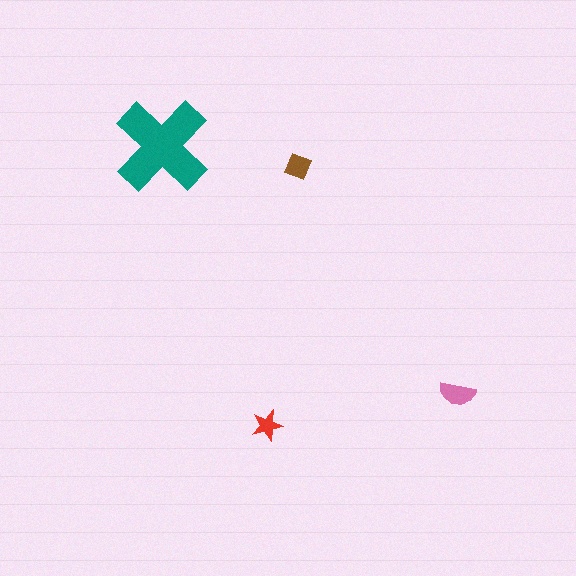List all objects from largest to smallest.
The teal cross, the pink semicircle, the brown diamond, the red star.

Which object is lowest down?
The red star is bottommost.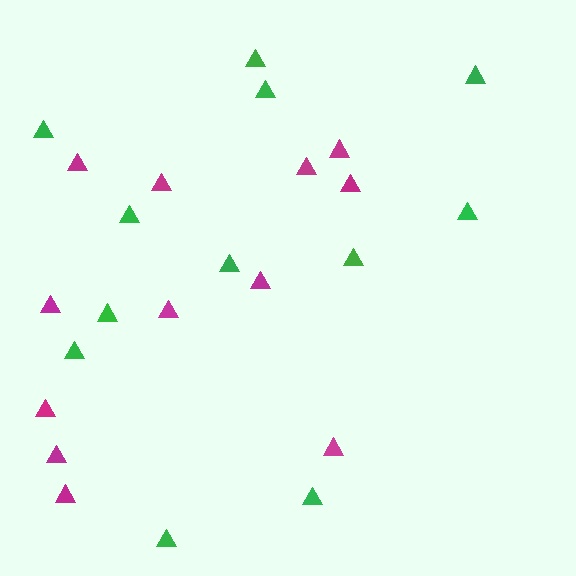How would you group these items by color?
There are 2 groups: one group of green triangles (12) and one group of magenta triangles (12).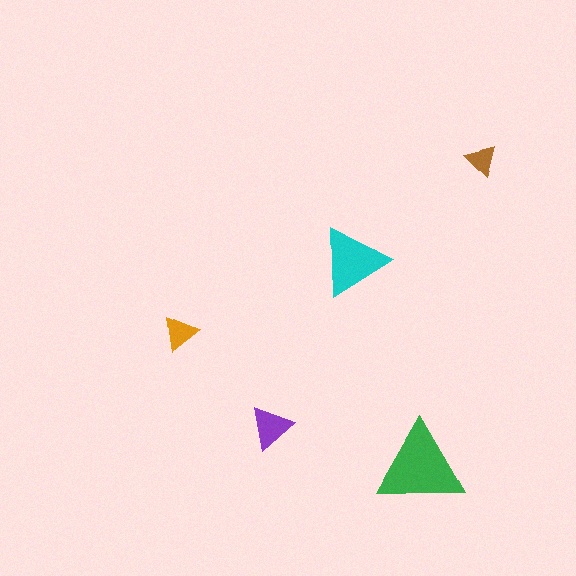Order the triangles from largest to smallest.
the green one, the cyan one, the purple one, the orange one, the brown one.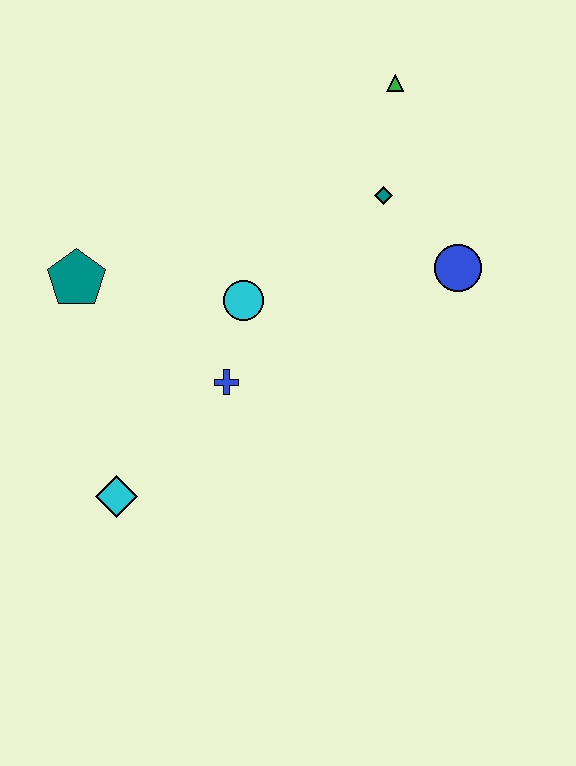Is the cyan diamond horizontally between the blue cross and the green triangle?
No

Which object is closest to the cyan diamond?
The blue cross is closest to the cyan diamond.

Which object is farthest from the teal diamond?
The cyan diamond is farthest from the teal diamond.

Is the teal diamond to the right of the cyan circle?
Yes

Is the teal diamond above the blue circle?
Yes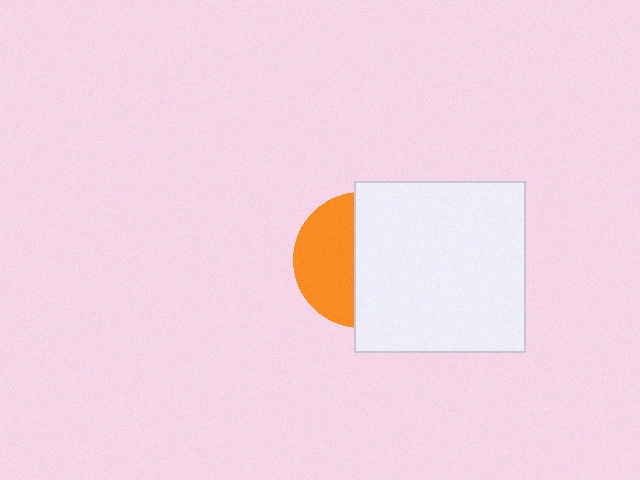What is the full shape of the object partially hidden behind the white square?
The partially hidden object is an orange circle.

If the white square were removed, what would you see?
You would see the complete orange circle.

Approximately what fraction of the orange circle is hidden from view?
Roughly 57% of the orange circle is hidden behind the white square.